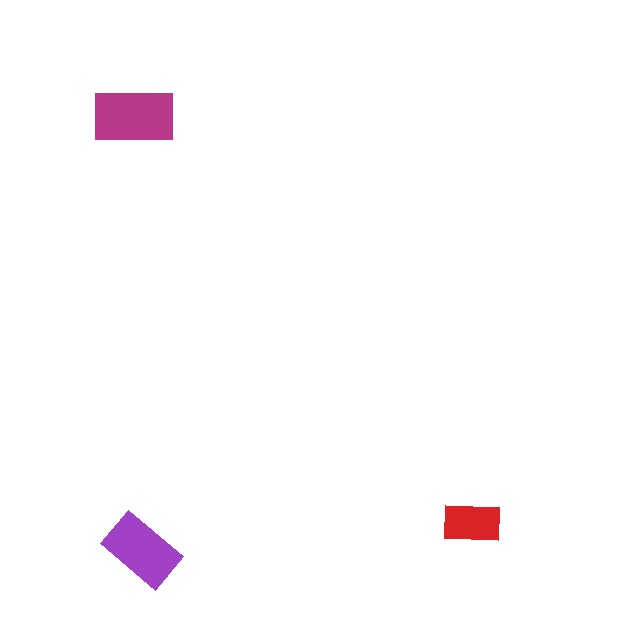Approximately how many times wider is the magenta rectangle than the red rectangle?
About 1.5 times wider.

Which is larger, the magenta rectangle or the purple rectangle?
The magenta one.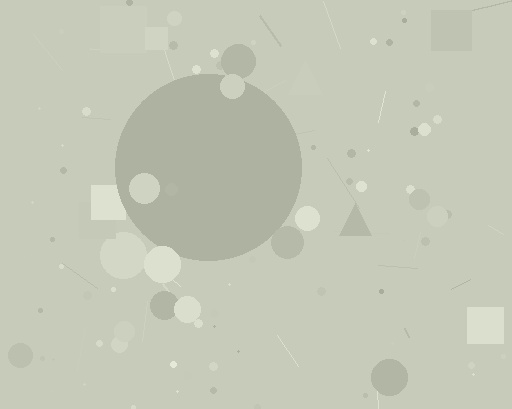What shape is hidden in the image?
A circle is hidden in the image.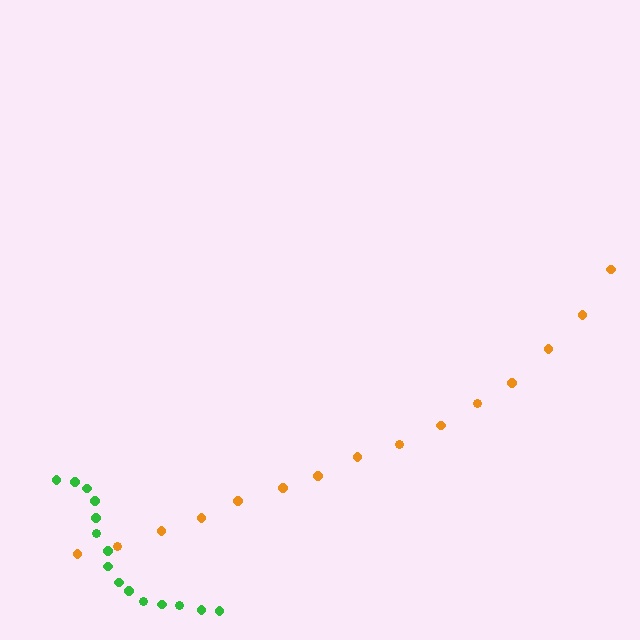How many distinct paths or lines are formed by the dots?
There are 2 distinct paths.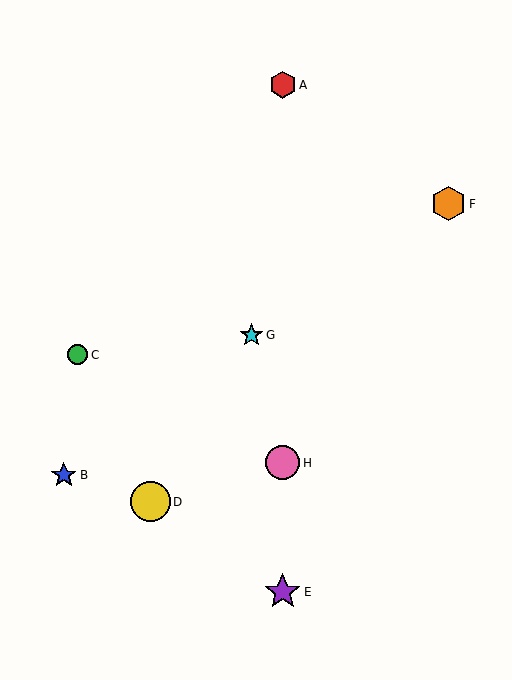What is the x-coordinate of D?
Object D is at x≈150.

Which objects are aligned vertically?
Objects A, E, H are aligned vertically.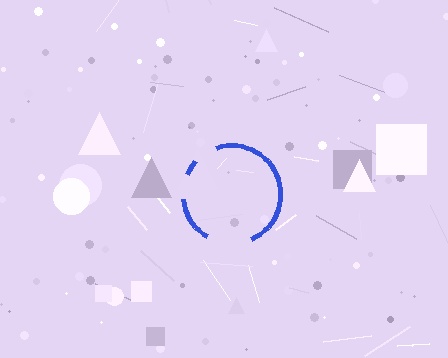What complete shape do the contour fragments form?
The contour fragments form a circle.